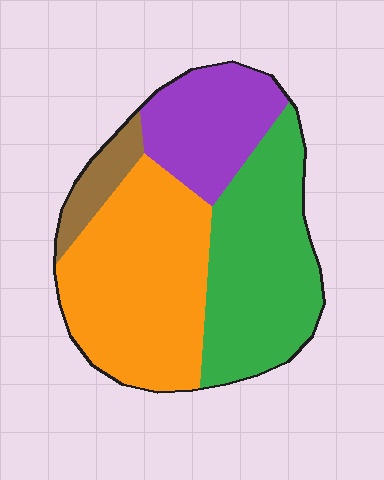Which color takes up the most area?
Orange, at roughly 40%.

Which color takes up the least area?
Brown, at roughly 5%.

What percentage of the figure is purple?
Purple takes up about one fifth (1/5) of the figure.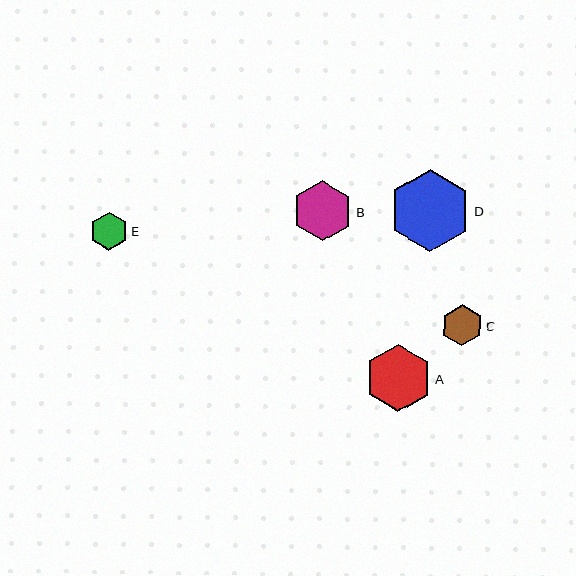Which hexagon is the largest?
Hexagon D is the largest with a size of approximately 82 pixels.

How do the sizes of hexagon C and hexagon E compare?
Hexagon C and hexagon E are approximately the same size.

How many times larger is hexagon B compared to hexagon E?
Hexagon B is approximately 1.6 times the size of hexagon E.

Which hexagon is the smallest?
Hexagon E is the smallest with a size of approximately 38 pixels.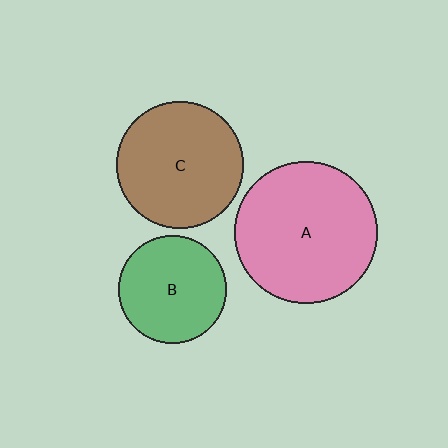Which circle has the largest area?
Circle A (pink).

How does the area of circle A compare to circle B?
Approximately 1.7 times.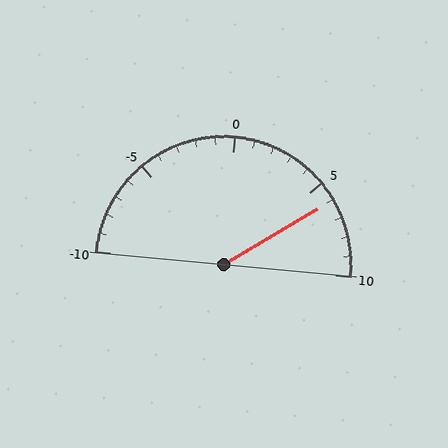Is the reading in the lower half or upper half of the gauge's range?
The reading is in the upper half of the range (-10 to 10).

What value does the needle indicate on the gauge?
The needle indicates approximately 6.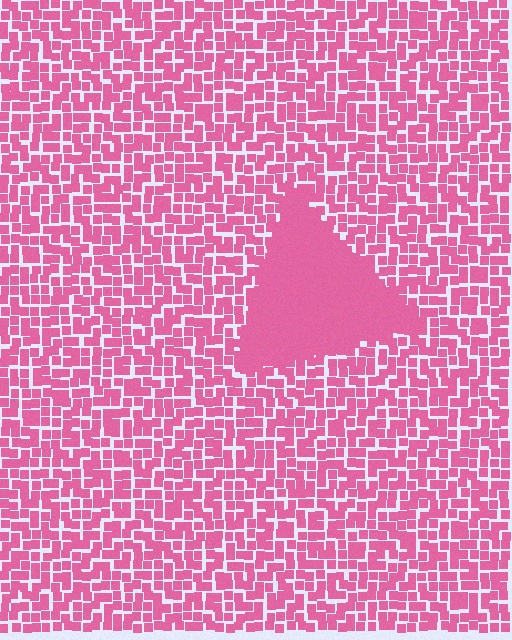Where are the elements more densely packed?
The elements are more densely packed inside the triangle boundary.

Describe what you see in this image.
The image contains small pink elements arranged at two different densities. A triangle-shaped region is visible where the elements are more densely packed than the surrounding area.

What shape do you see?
I see a triangle.